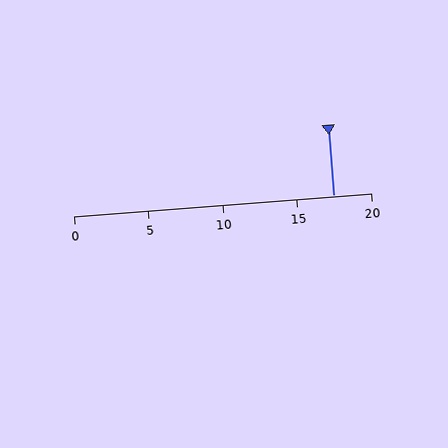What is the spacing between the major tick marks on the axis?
The major ticks are spaced 5 apart.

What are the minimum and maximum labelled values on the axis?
The axis runs from 0 to 20.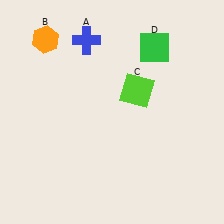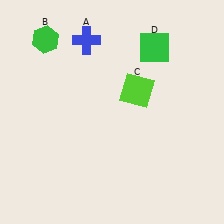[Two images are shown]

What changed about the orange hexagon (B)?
In Image 1, B is orange. In Image 2, it changed to green.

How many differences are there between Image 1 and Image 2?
There is 1 difference between the two images.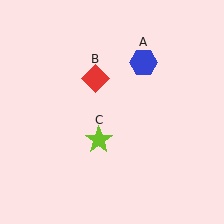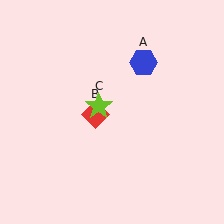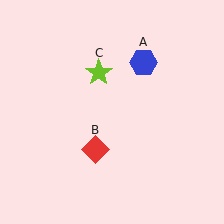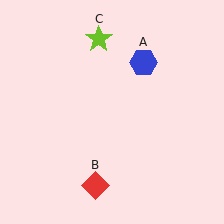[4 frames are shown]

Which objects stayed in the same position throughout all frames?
Blue hexagon (object A) remained stationary.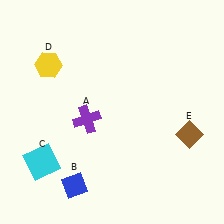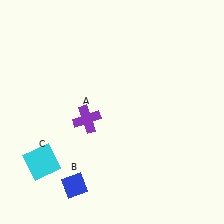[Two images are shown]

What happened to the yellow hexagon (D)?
The yellow hexagon (D) was removed in Image 2. It was in the top-left area of Image 1.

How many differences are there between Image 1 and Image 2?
There are 2 differences between the two images.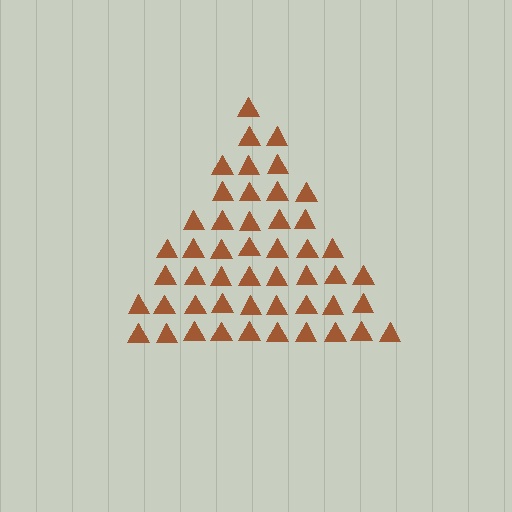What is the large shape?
The large shape is a triangle.